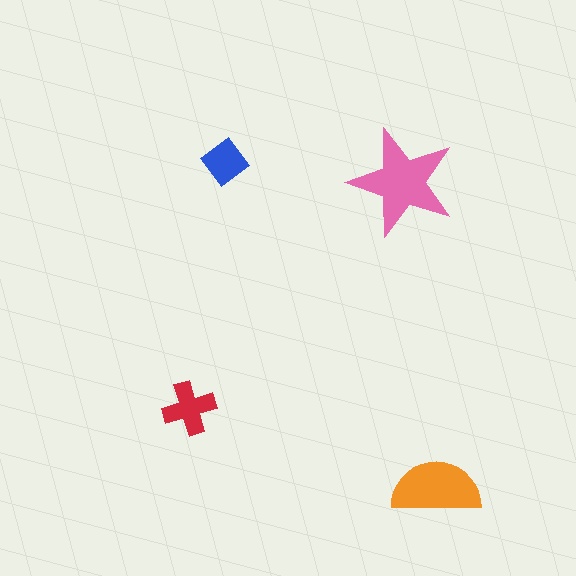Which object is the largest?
The pink star.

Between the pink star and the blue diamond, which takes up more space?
The pink star.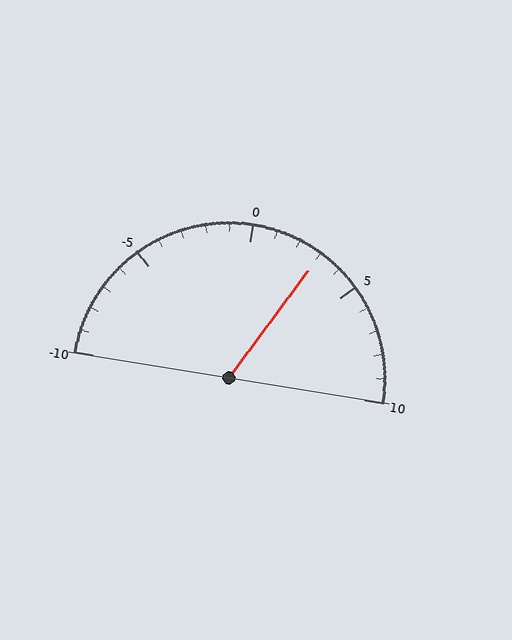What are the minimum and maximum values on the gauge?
The gauge ranges from -10 to 10.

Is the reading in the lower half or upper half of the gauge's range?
The reading is in the upper half of the range (-10 to 10).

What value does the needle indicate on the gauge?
The needle indicates approximately 3.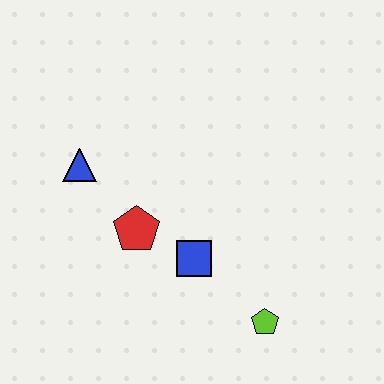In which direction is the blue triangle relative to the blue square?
The blue triangle is to the left of the blue square.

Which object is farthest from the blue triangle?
The lime pentagon is farthest from the blue triangle.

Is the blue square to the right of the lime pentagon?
No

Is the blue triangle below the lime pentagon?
No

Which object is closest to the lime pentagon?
The blue square is closest to the lime pentagon.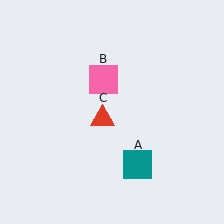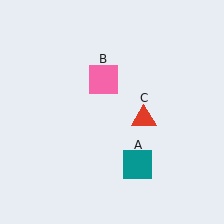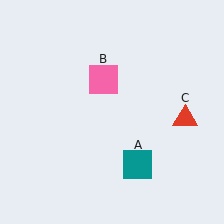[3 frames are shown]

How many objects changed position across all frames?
1 object changed position: red triangle (object C).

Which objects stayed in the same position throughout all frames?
Teal square (object A) and pink square (object B) remained stationary.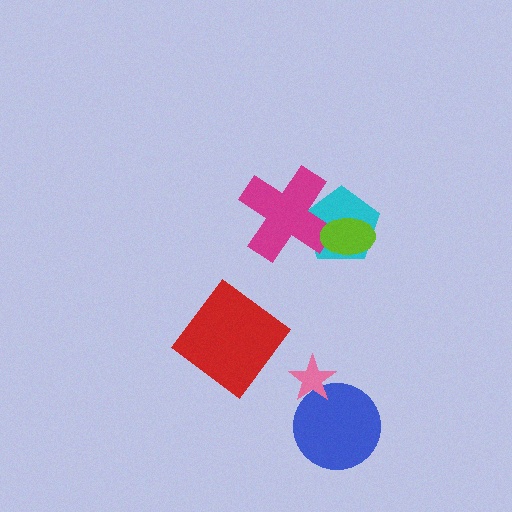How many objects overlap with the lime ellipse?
2 objects overlap with the lime ellipse.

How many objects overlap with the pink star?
1 object overlaps with the pink star.